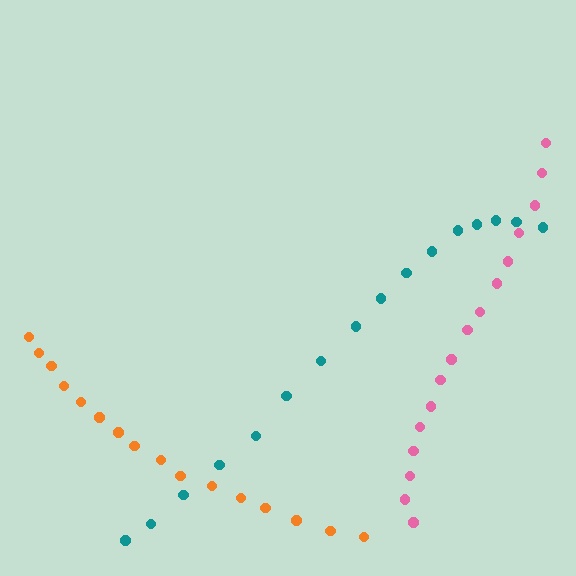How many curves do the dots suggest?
There are 3 distinct paths.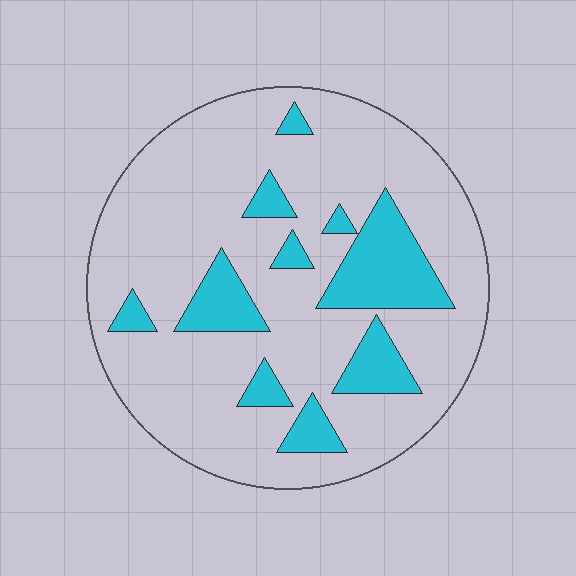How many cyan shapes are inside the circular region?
10.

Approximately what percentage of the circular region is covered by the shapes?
Approximately 20%.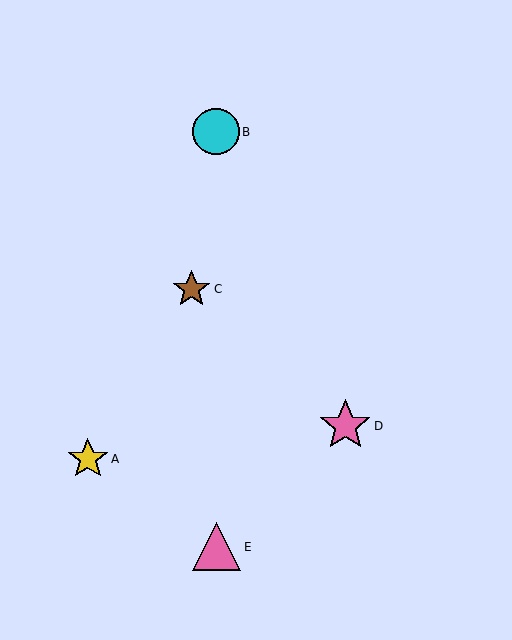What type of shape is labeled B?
Shape B is a cyan circle.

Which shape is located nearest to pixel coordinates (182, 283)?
The brown star (labeled C) at (192, 289) is nearest to that location.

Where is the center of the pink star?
The center of the pink star is at (345, 426).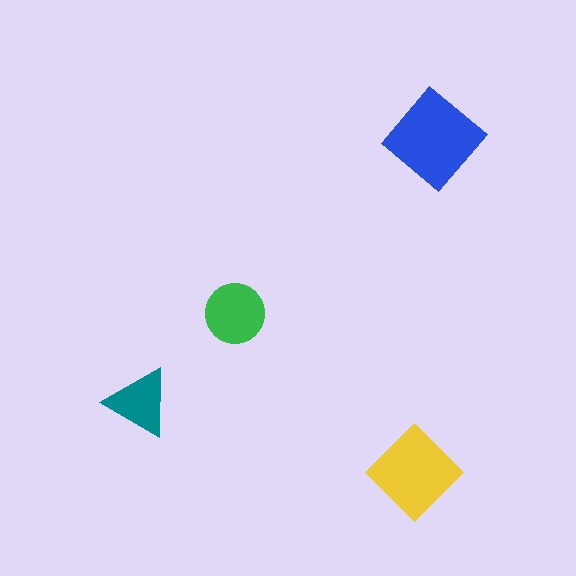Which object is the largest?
The blue diamond.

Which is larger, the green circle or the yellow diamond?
The yellow diamond.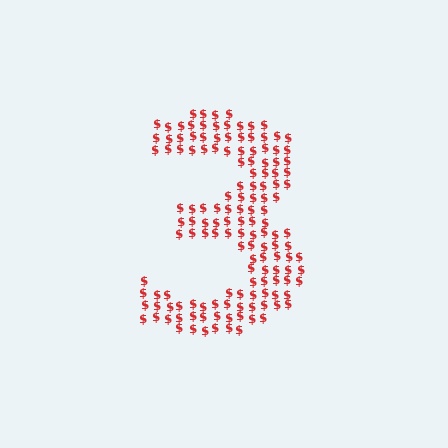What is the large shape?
The large shape is the digit 3.